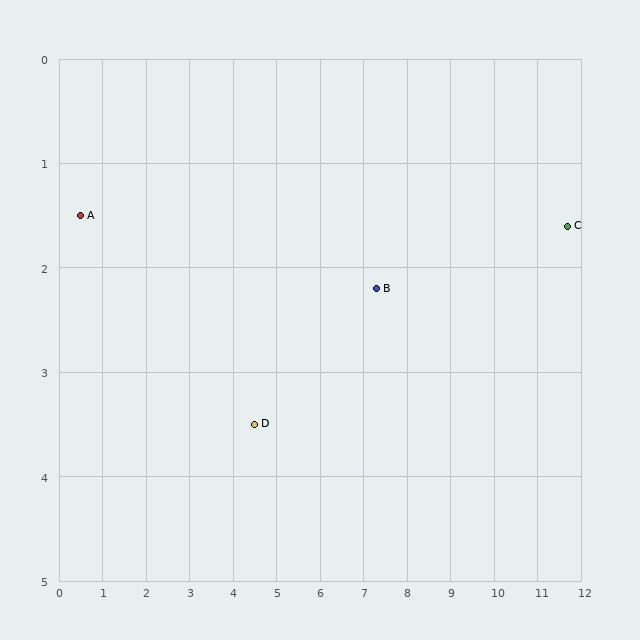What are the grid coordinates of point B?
Point B is at approximately (7.3, 2.2).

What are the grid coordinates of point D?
Point D is at approximately (4.5, 3.5).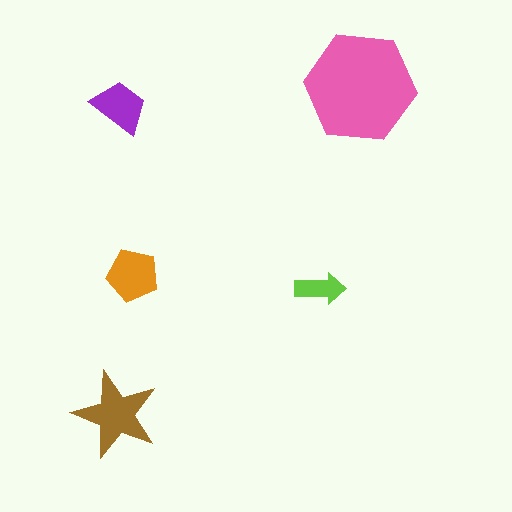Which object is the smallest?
The lime arrow.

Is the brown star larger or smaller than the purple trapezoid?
Larger.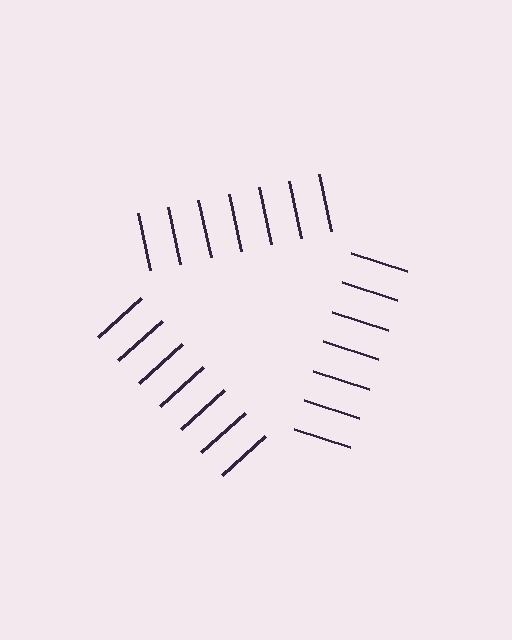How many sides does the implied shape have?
3 sides — the line-ends trace a triangle.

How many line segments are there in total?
21 — 7 along each of the 3 edges.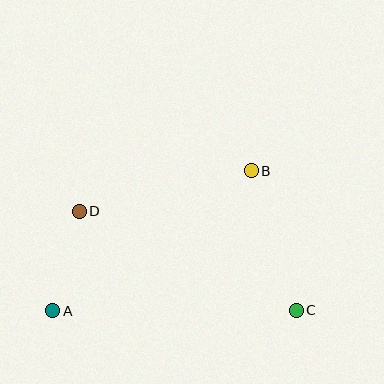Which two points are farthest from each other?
Points A and C are farthest from each other.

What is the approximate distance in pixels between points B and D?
The distance between B and D is approximately 177 pixels.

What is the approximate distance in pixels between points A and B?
The distance between A and B is approximately 243 pixels.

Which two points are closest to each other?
Points A and D are closest to each other.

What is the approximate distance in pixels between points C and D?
The distance between C and D is approximately 239 pixels.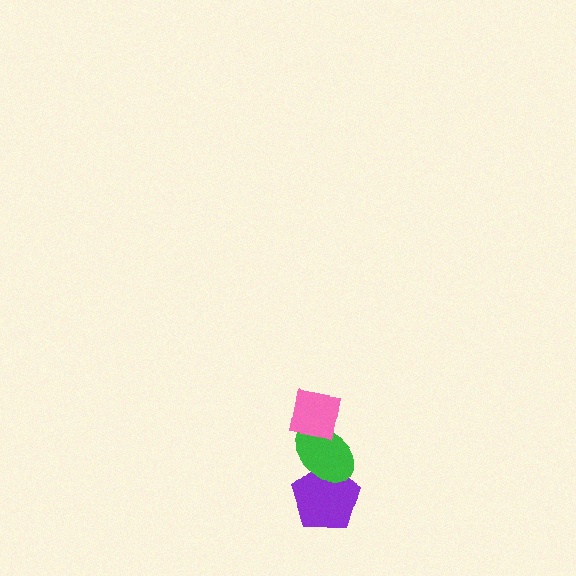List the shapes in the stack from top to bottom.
From top to bottom: the pink square, the green ellipse, the purple pentagon.